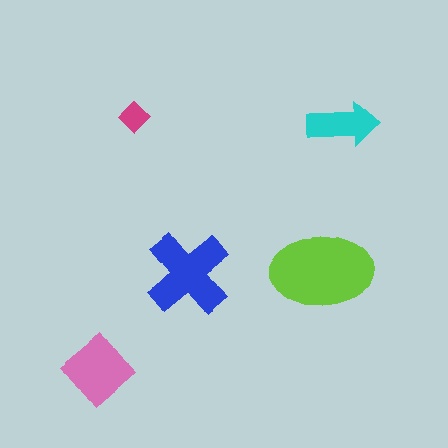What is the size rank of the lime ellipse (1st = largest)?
1st.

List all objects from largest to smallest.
The lime ellipse, the blue cross, the pink diamond, the cyan arrow, the magenta diamond.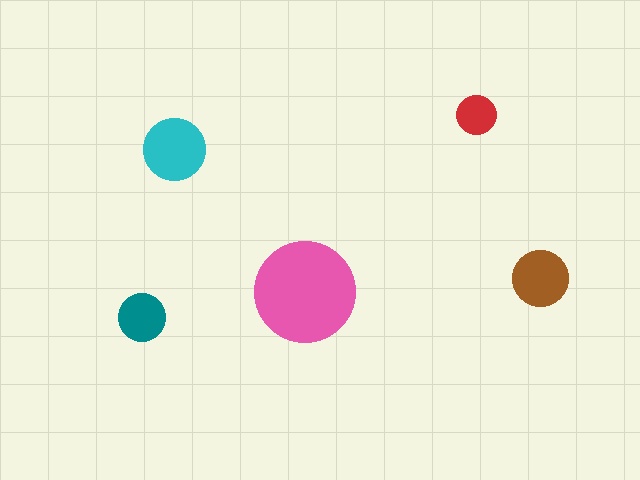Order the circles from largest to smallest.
the pink one, the cyan one, the brown one, the teal one, the red one.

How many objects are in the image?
There are 5 objects in the image.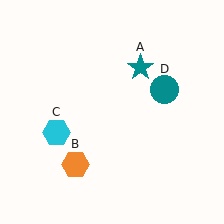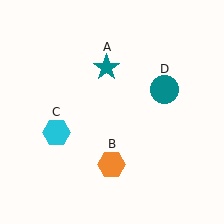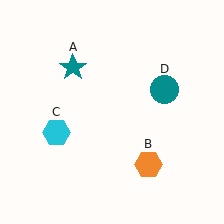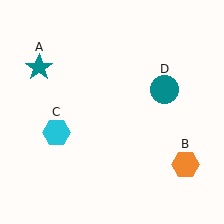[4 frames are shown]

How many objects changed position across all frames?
2 objects changed position: teal star (object A), orange hexagon (object B).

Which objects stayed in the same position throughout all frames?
Cyan hexagon (object C) and teal circle (object D) remained stationary.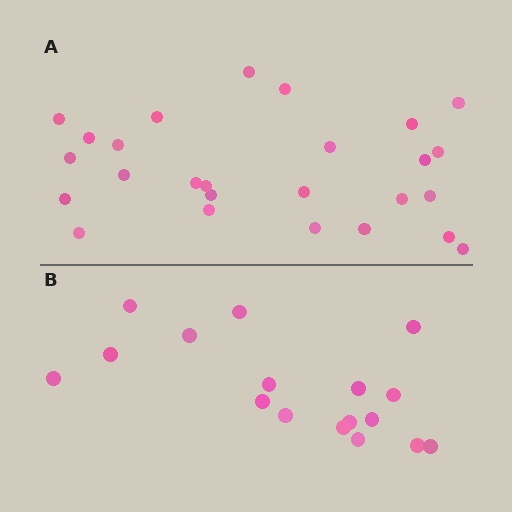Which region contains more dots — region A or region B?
Region A (the top region) has more dots.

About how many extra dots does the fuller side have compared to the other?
Region A has roughly 8 or so more dots than region B.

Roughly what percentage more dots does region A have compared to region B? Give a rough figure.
About 55% more.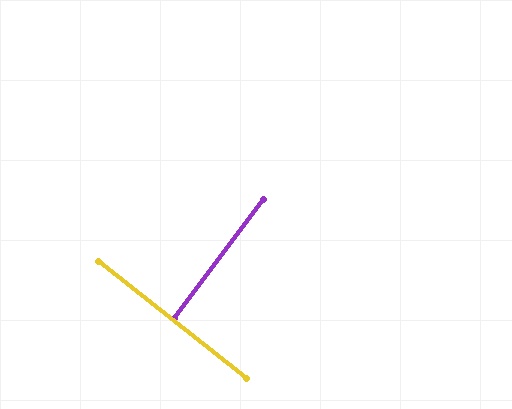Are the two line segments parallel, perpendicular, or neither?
Perpendicular — they meet at approximately 88°.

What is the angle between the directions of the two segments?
Approximately 88 degrees.